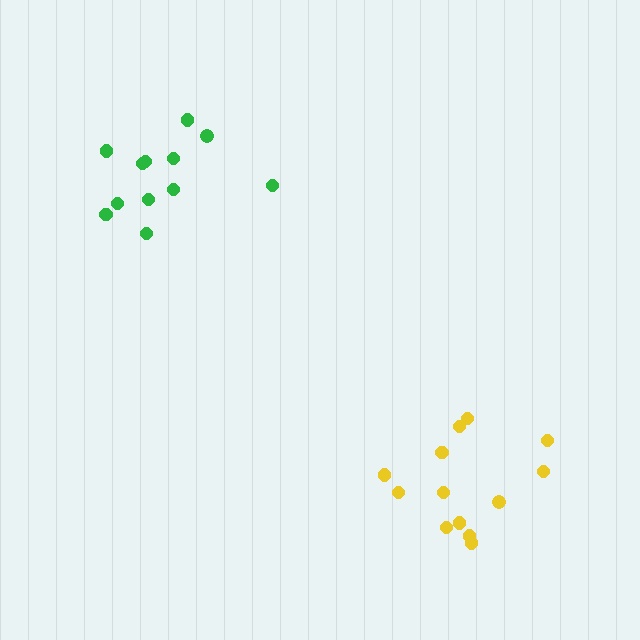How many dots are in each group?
Group 1: 12 dots, Group 2: 13 dots (25 total).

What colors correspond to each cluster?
The clusters are colored: green, yellow.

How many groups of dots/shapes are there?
There are 2 groups.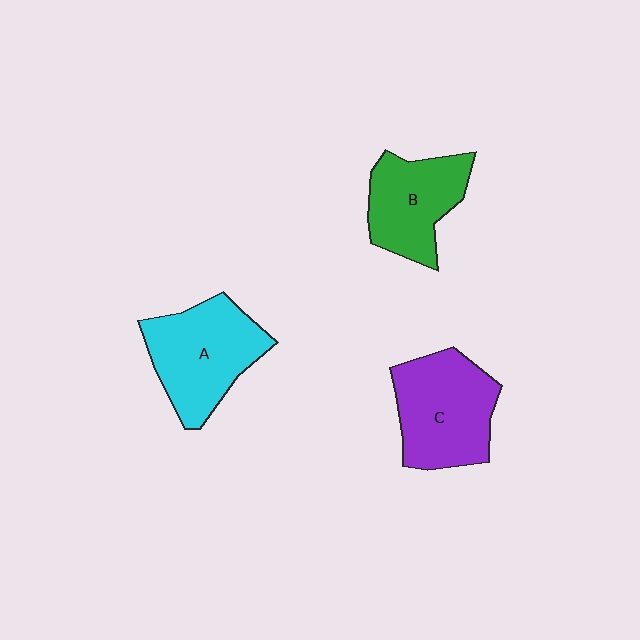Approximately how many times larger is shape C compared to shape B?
Approximately 1.2 times.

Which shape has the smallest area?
Shape B (green).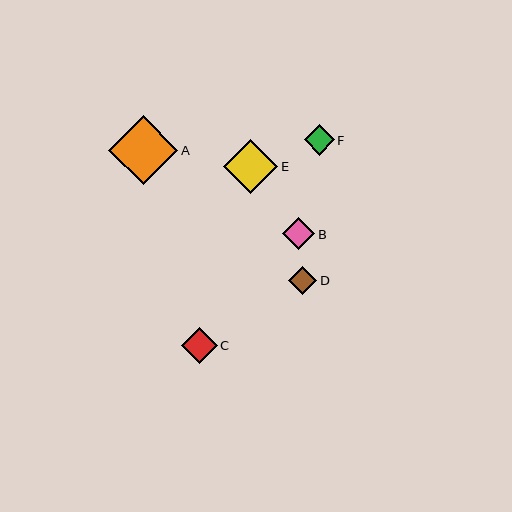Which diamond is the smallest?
Diamond D is the smallest with a size of approximately 28 pixels.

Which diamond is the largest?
Diamond A is the largest with a size of approximately 70 pixels.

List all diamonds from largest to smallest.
From largest to smallest: A, E, C, B, F, D.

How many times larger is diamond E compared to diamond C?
Diamond E is approximately 1.5 times the size of diamond C.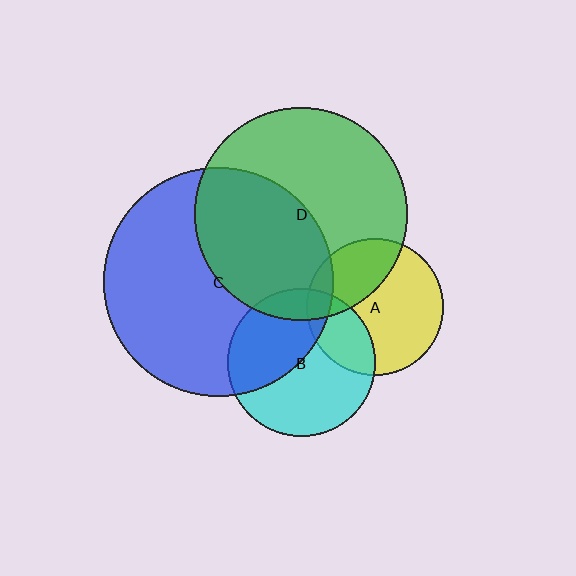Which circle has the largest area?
Circle C (blue).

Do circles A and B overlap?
Yes.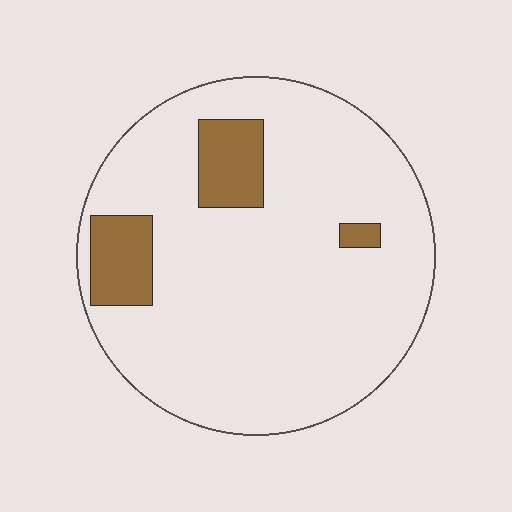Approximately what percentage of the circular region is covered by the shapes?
Approximately 10%.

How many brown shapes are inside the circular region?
3.